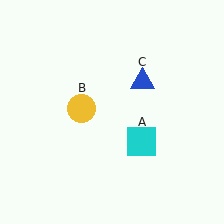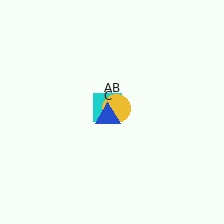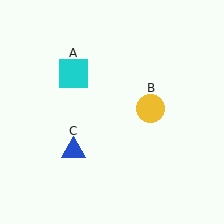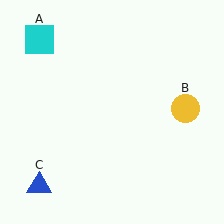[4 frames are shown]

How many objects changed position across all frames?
3 objects changed position: cyan square (object A), yellow circle (object B), blue triangle (object C).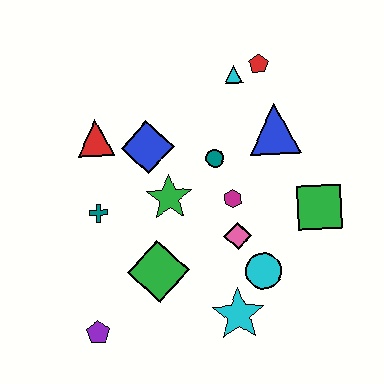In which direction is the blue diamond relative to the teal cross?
The blue diamond is above the teal cross.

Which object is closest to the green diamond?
The green star is closest to the green diamond.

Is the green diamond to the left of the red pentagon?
Yes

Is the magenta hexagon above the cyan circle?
Yes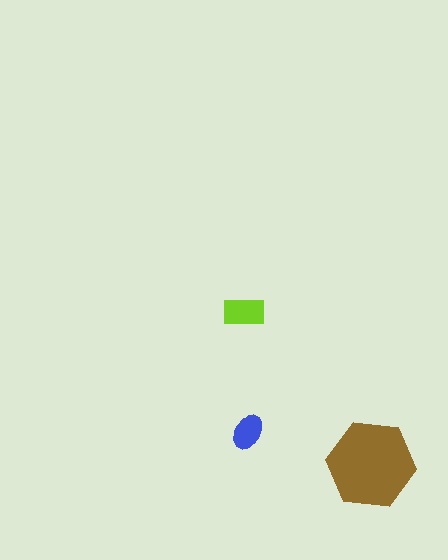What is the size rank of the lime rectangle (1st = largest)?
2nd.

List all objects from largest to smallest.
The brown hexagon, the lime rectangle, the blue ellipse.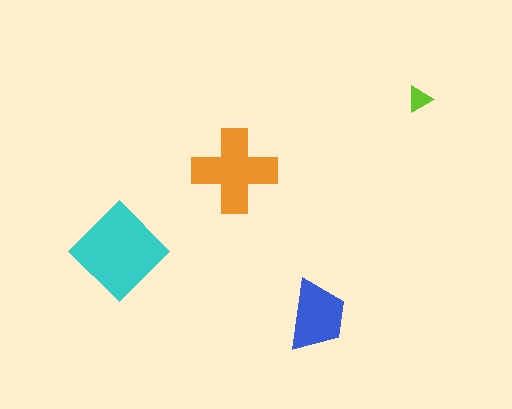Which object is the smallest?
The lime triangle.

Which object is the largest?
The cyan diamond.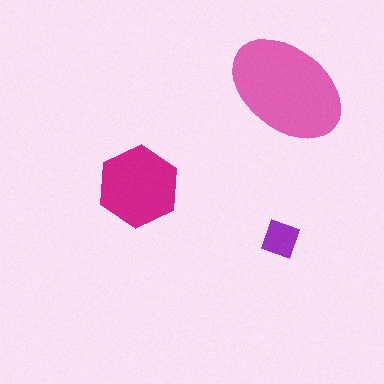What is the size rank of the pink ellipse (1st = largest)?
1st.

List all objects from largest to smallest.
The pink ellipse, the magenta hexagon, the purple diamond.